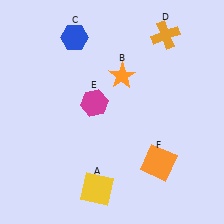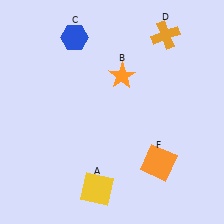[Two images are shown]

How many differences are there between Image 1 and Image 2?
There is 1 difference between the two images.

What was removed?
The magenta hexagon (E) was removed in Image 2.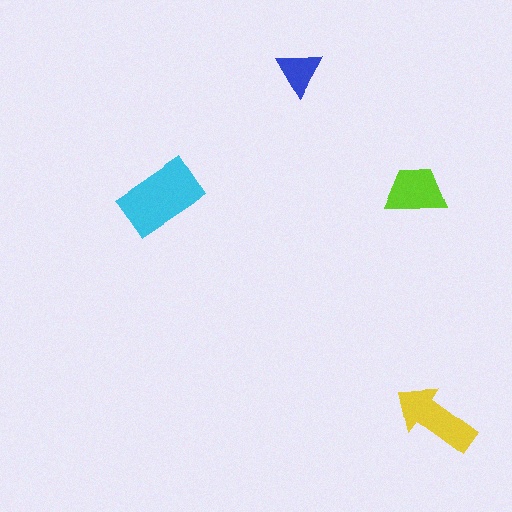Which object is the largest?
The cyan rectangle.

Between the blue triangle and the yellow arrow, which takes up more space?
The yellow arrow.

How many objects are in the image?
There are 4 objects in the image.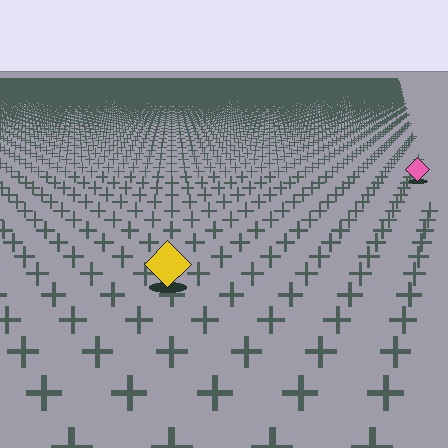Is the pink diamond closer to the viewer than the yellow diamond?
No. The yellow diamond is closer — you can tell from the texture gradient: the ground texture is coarser near it.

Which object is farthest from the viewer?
The pink diamond is farthest from the viewer. It appears smaller and the ground texture around it is denser.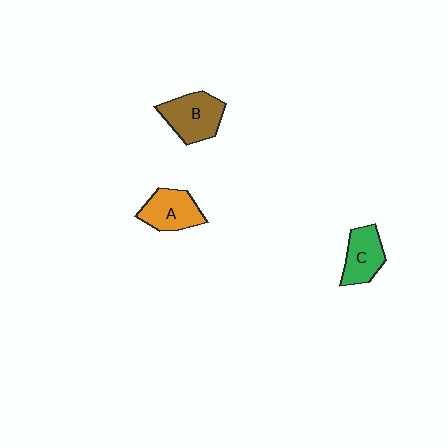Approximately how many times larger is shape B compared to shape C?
Approximately 1.2 times.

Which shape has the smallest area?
Shape C (green).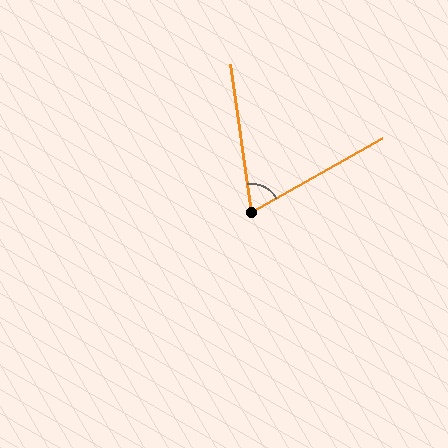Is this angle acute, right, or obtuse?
It is acute.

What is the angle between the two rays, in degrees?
Approximately 69 degrees.